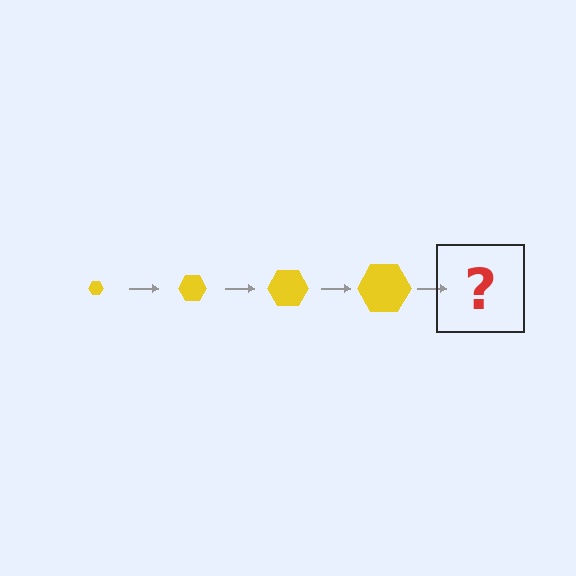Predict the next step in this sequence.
The next step is a yellow hexagon, larger than the previous one.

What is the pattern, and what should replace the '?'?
The pattern is that the hexagon gets progressively larger each step. The '?' should be a yellow hexagon, larger than the previous one.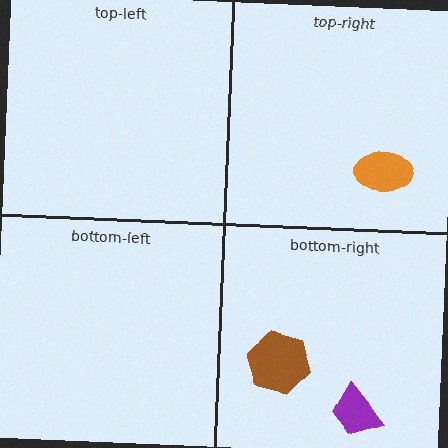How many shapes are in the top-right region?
1.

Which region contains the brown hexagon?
The bottom-right region.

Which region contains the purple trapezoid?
The bottom-right region.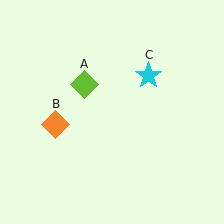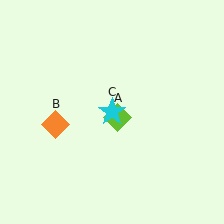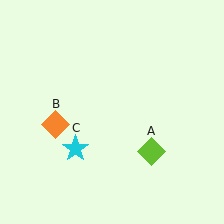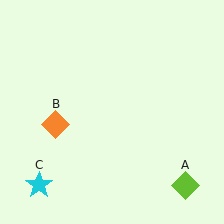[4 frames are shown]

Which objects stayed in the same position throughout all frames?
Orange diamond (object B) remained stationary.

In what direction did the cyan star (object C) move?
The cyan star (object C) moved down and to the left.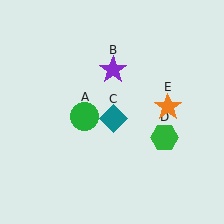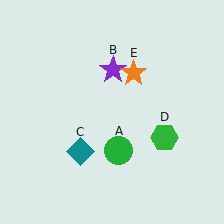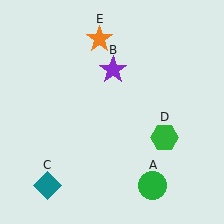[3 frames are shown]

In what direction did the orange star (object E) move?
The orange star (object E) moved up and to the left.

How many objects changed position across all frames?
3 objects changed position: green circle (object A), teal diamond (object C), orange star (object E).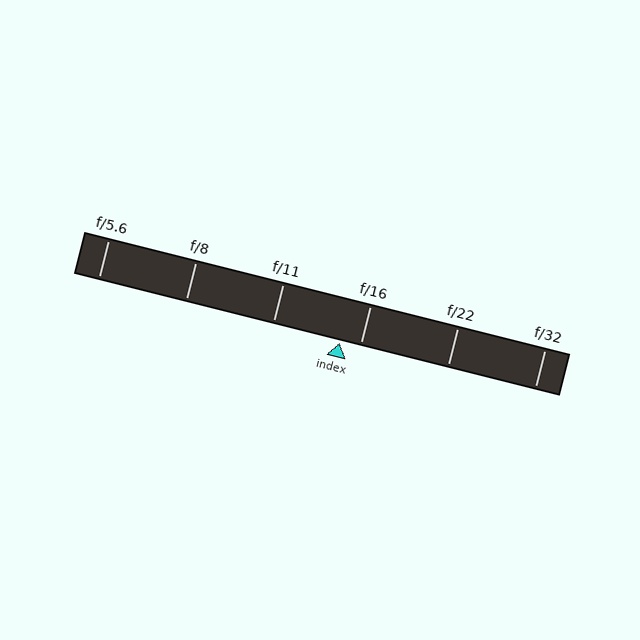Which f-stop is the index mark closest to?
The index mark is closest to f/16.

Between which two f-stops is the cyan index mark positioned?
The index mark is between f/11 and f/16.